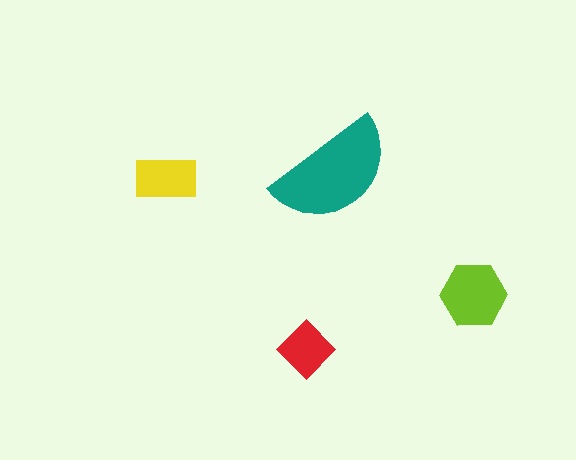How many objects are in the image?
There are 4 objects in the image.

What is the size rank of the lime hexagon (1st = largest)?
2nd.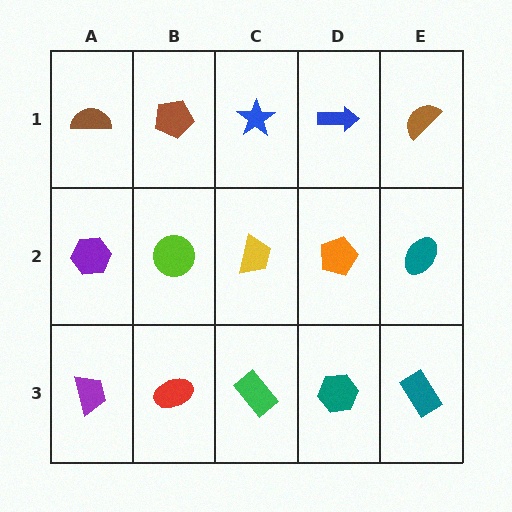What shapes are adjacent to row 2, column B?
A brown pentagon (row 1, column B), a red ellipse (row 3, column B), a purple hexagon (row 2, column A), a yellow trapezoid (row 2, column C).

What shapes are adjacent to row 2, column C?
A blue star (row 1, column C), a green rectangle (row 3, column C), a lime circle (row 2, column B), an orange pentagon (row 2, column D).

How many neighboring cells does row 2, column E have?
3.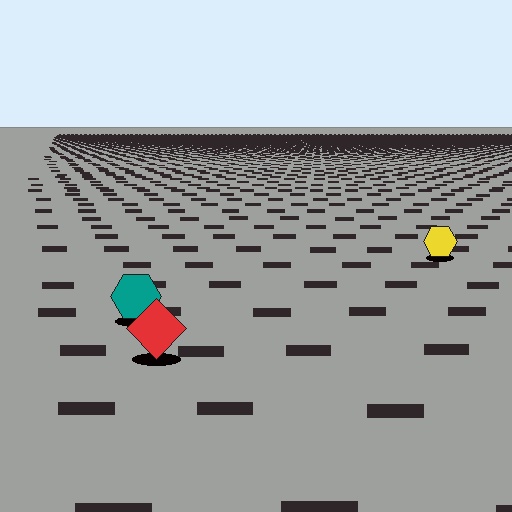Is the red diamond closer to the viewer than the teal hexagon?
Yes. The red diamond is closer — you can tell from the texture gradient: the ground texture is coarser near it.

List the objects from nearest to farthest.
From nearest to farthest: the red diamond, the teal hexagon, the yellow hexagon.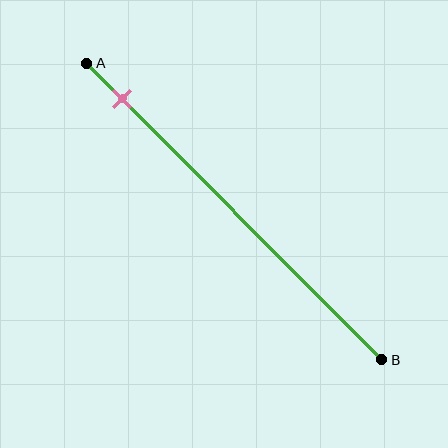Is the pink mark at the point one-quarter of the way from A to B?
No, the mark is at about 10% from A, not at the 25% one-quarter point.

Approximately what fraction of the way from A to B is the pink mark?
The pink mark is approximately 10% of the way from A to B.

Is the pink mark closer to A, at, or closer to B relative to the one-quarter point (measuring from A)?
The pink mark is closer to point A than the one-quarter point of segment AB.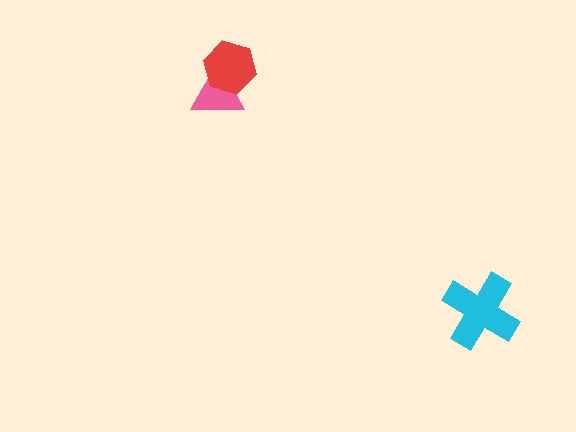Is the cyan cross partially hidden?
No, no other shape covers it.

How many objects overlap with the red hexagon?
1 object overlaps with the red hexagon.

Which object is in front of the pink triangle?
The red hexagon is in front of the pink triangle.